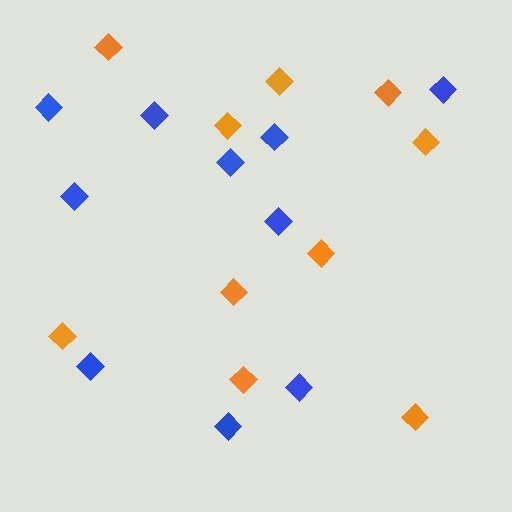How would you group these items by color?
There are 2 groups: one group of blue diamonds (10) and one group of orange diamonds (10).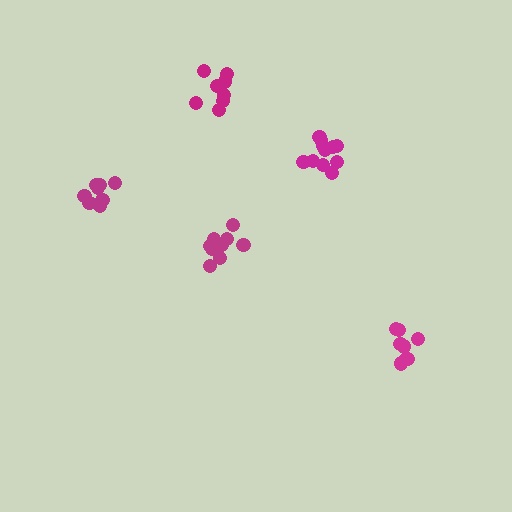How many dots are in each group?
Group 1: 12 dots, Group 2: 9 dots, Group 3: 8 dots, Group 4: 8 dots, Group 5: 10 dots (47 total).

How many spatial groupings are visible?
There are 5 spatial groupings.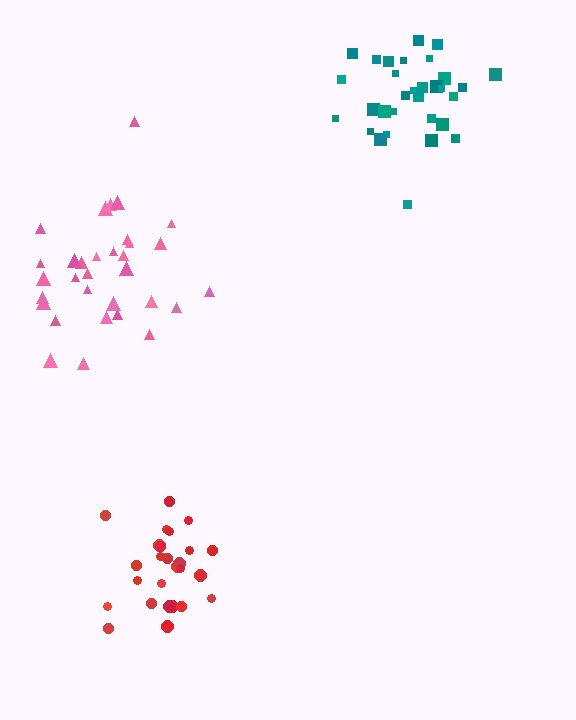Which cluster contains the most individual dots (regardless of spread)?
Pink (32).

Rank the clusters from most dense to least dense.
red, teal, pink.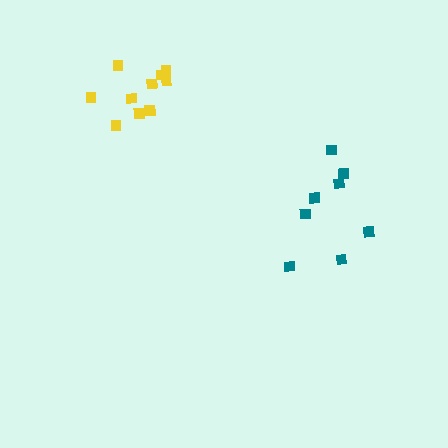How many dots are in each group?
Group 1: 8 dots, Group 2: 10 dots (18 total).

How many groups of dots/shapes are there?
There are 2 groups.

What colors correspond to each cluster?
The clusters are colored: teal, yellow.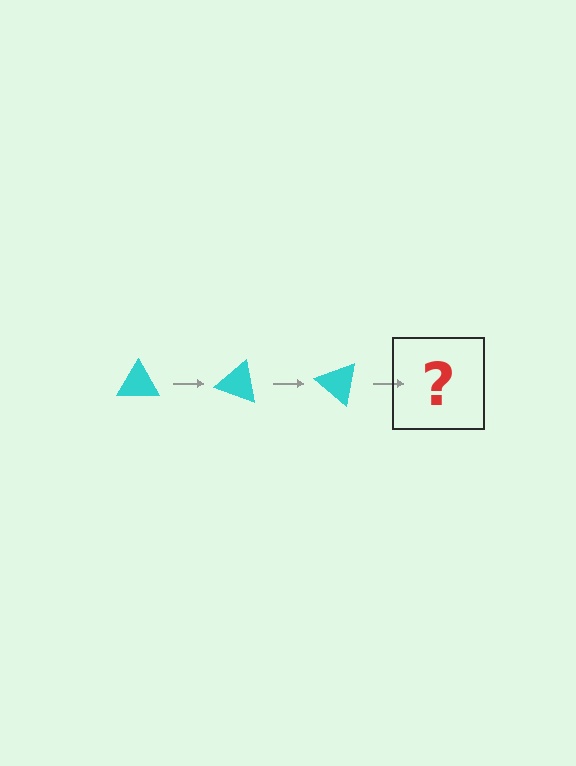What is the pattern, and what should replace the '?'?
The pattern is that the triangle rotates 20 degrees each step. The '?' should be a cyan triangle rotated 60 degrees.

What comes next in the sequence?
The next element should be a cyan triangle rotated 60 degrees.